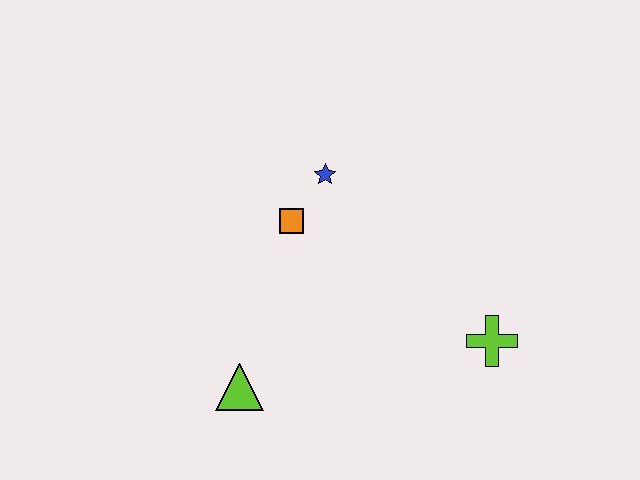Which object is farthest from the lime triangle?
The lime cross is farthest from the lime triangle.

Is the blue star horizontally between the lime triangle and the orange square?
No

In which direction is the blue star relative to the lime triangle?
The blue star is above the lime triangle.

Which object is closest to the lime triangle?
The orange square is closest to the lime triangle.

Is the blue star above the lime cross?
Yes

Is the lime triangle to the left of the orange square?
Yes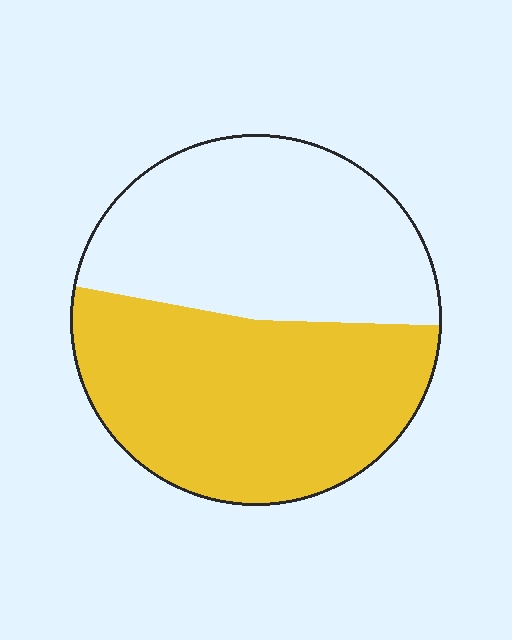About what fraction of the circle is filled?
About one half (1/2).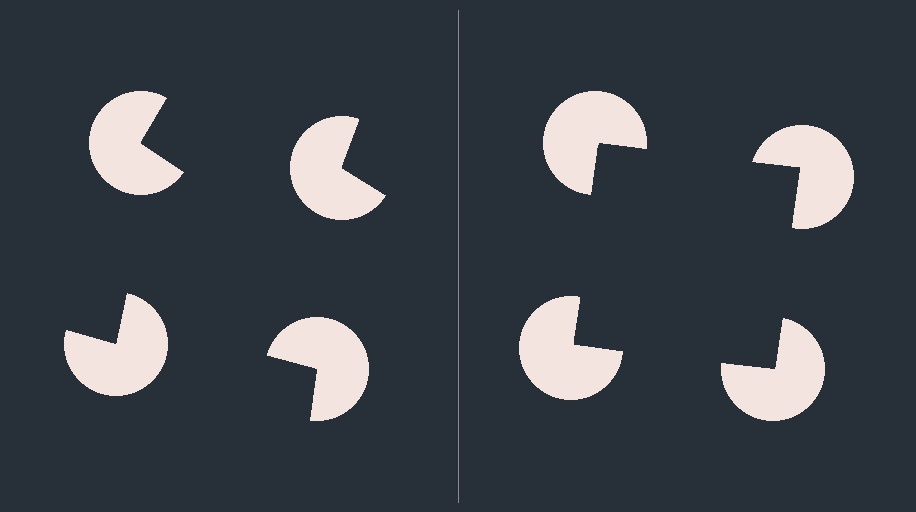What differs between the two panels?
The pac-man discs are positioned identically on both sides; only the wedge orientations differ. On the right they align to a square; on the left they are misaligned.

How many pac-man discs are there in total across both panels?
8 — 4 on each side.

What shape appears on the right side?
An illusory square.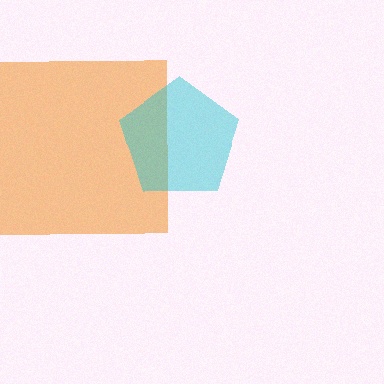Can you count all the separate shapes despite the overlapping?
Yes, there are 2 separate shapes.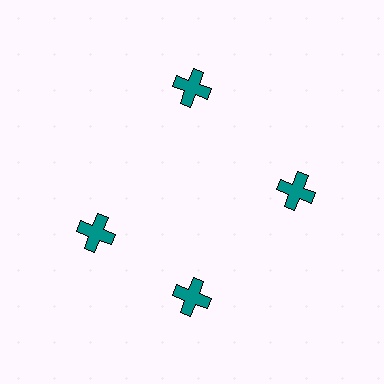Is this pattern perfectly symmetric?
No. The 4 teal crosses are arranged in a ring, but one element near the 9 o'clock position is rotated out of alignment along the ring, breaking the 4-fold rotational symmetry.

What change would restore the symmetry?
The symmetry would be restored by rotating it back into even spacing with its neighbors so that all 4 crosses sit at equal angles and equal distance from the center.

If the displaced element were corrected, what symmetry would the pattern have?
It would have 4-fold rotational symmetry — the pattern would map onto itself every 90 degrees.